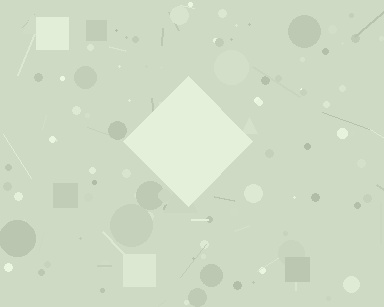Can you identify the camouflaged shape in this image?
The camouflaged shape is a diamond.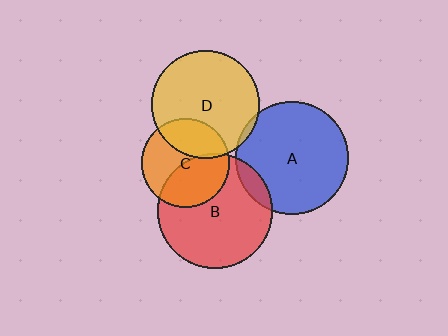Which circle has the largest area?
Circle B (red).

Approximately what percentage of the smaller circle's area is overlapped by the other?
Approximately 5%.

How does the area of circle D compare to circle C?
Approximately 1.5 times.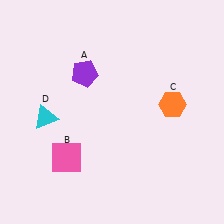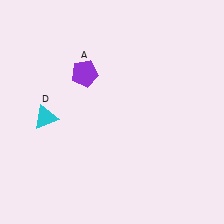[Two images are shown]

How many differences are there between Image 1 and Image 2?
There are 2 differences between the two images.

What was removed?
The pink square (B), the orange hexagon (C) were removed in Image 2.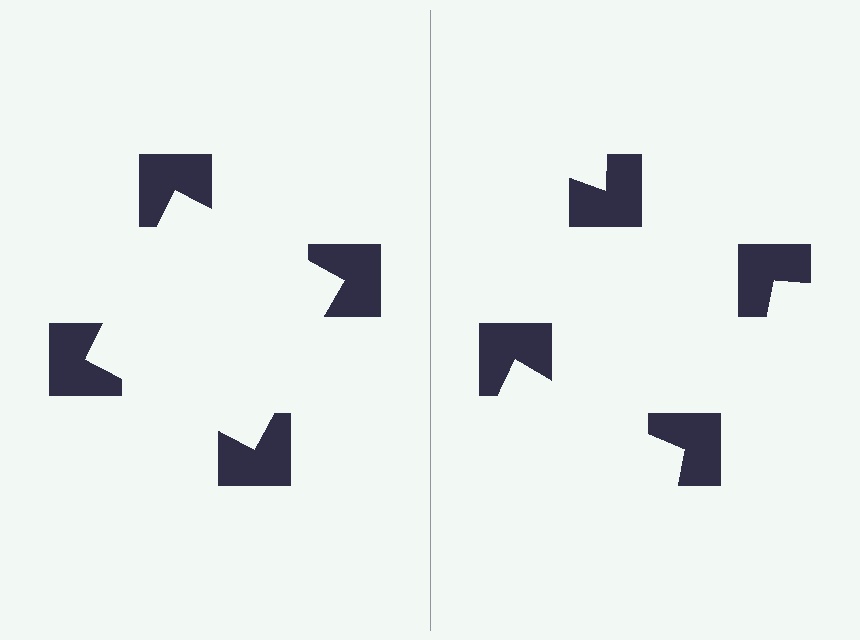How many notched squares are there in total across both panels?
8 — 4 on each side.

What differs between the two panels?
The notched squares are positioned identically on both sides; only the wedge orientations differ. On the left they align to a square; on the right they are misaligned.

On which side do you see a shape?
An illusory square appears on the left side. On the right side the wedge cuts are rotated, so no coherent shape forms.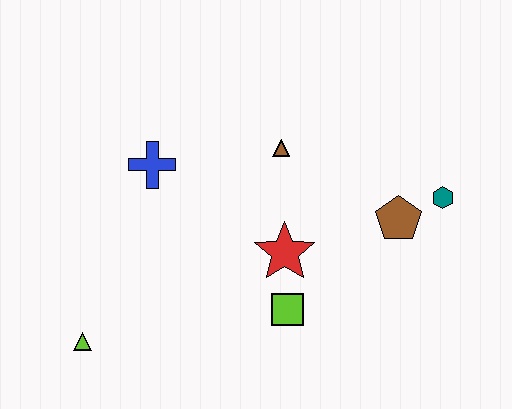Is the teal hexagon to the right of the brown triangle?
Yes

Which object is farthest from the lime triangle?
The teal hexagon is farthest from the lime triangle.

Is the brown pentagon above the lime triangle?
Yes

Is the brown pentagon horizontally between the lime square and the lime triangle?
No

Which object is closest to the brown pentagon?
The teal hexagon is closest to the brown pentagon.